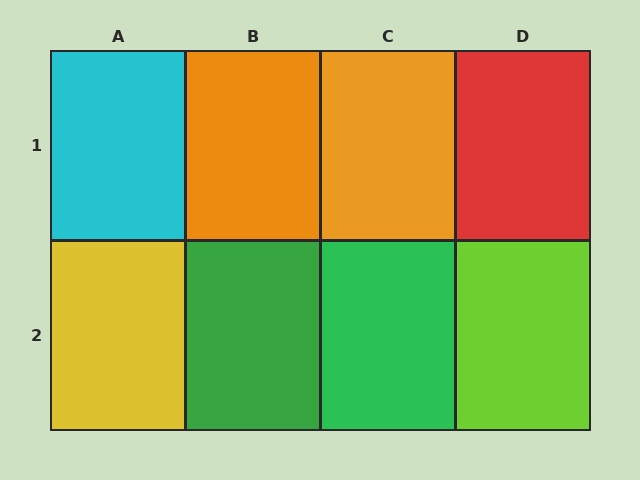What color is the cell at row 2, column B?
Green.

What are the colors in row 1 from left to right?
Cyan, orange, orange, red.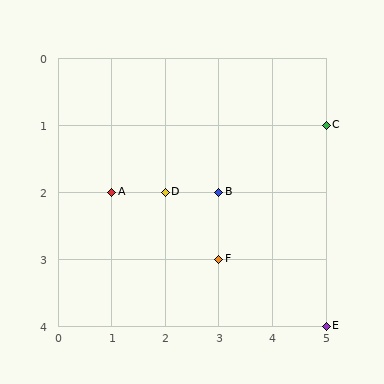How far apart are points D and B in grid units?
Points D and B are 1 column apart.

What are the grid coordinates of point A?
Point A is at grid coordinates (1, 2).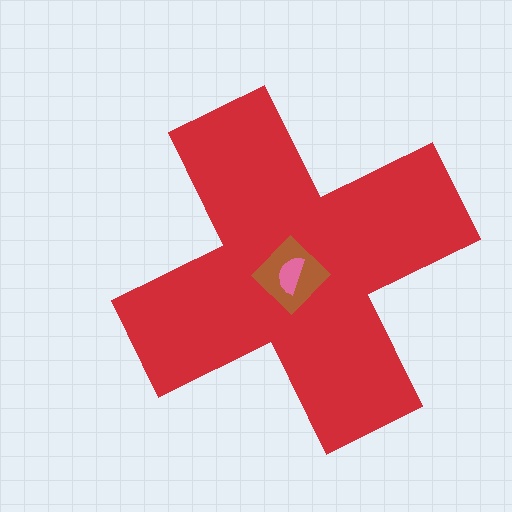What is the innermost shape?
The pink semicircle.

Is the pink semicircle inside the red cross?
Yes.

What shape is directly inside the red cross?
The brown diamond.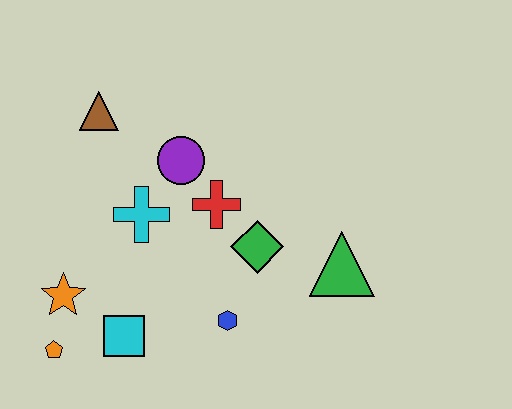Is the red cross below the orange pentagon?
No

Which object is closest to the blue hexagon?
The green diamond is closest to the blue hexagon.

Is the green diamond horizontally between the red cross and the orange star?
No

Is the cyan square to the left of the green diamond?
Yes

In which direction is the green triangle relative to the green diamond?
The green triangle is to the right of the green diamond.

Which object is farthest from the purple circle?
The orange pentagon is farthest from the purple circle.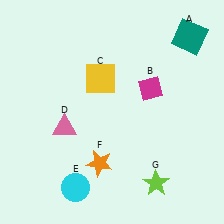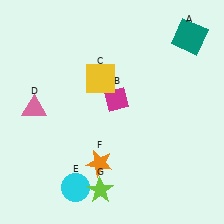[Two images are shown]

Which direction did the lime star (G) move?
The lime star (G) moved left.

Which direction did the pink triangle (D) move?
The pink triangle (D) moved left.